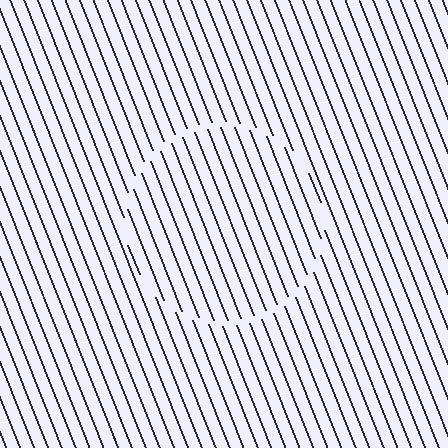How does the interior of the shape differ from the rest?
The interior of the shape contains the same grating, shifted by half a period — the contour is defined by the phase discontinuity where line-ends from the inner and outer gratings abut.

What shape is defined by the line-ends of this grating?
An illusory circle. The interior of the shape contains the same grating, shifted by half a period — the contour is defined by the phase discontinuity where line-ends from the inner and outer gratings abut.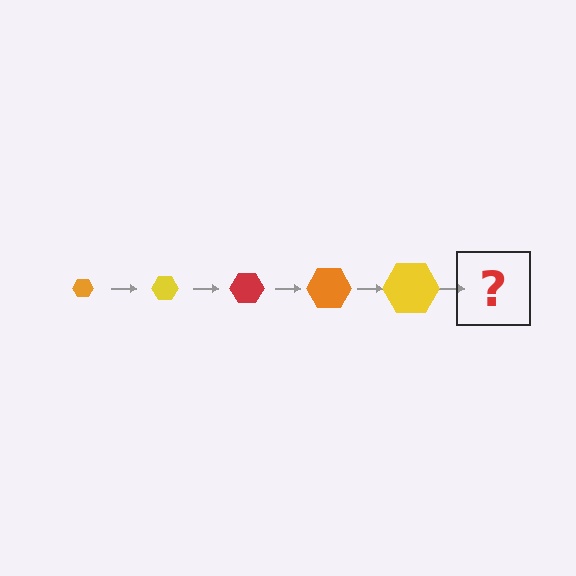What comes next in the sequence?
The next element should be a red hexagon, larger than the previous one.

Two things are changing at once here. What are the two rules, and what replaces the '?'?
The two rules are that the hexagon grows larger each step and the color cycles through orange, yellow, and red. The '?' should be a red hexagon, larger than the previous one.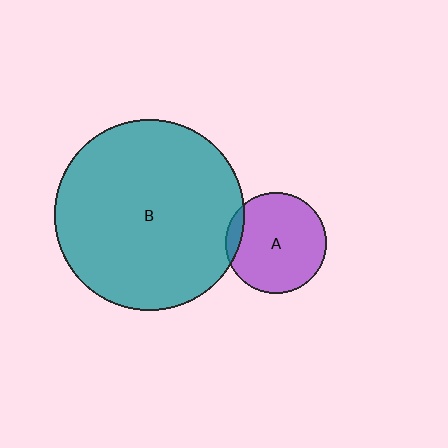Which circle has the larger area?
Circle B (teal).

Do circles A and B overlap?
Yes.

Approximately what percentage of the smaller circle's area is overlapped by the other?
Approximately 10%.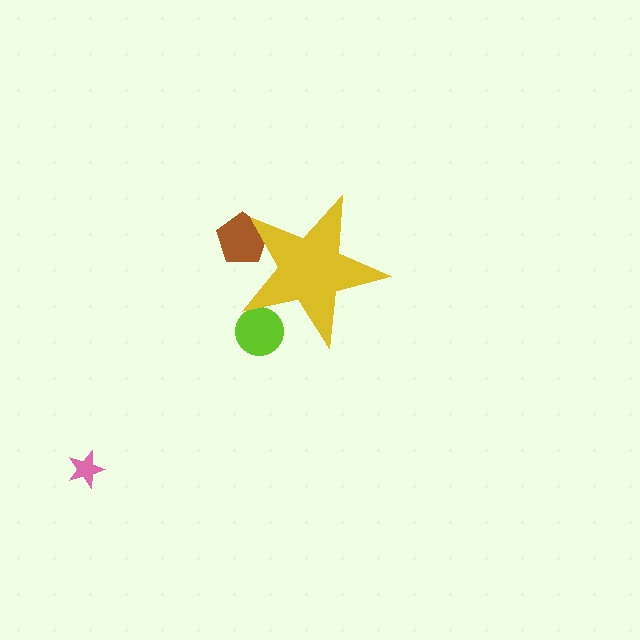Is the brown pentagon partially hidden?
Yes, the brown pentagon is partially hidden behind the yellow star.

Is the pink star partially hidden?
No, the pink star is fully visible.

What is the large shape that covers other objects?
A yellow star.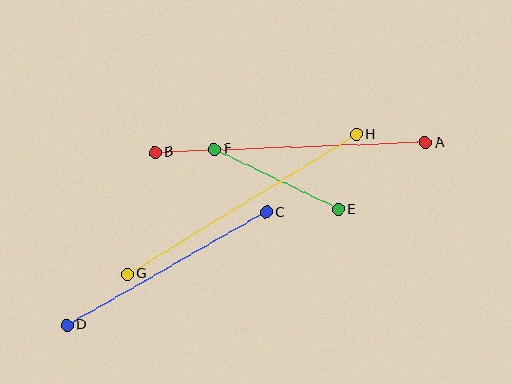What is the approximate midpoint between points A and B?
The midpoint is at approximately (290, 148) pixels.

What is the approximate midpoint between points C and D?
The midpoint is at approximately (167, 269) pixels.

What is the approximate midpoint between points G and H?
The midpoint is at approximately (242, 204) pixels.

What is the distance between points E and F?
The distance is approximately 138 pixels.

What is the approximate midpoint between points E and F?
The midpoint is at approximately (276, 179) pixels.